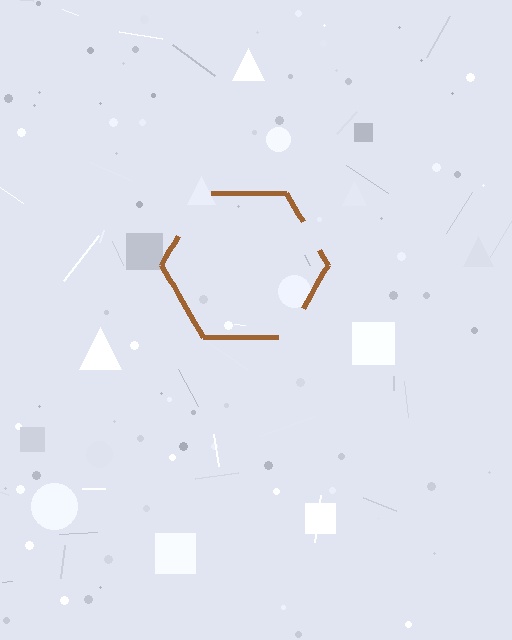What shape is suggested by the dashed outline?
The dashed outline suggests a hexagon.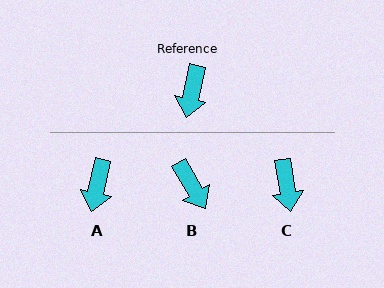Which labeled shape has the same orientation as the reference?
A.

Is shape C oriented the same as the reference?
No, it is off by about 21 degrees.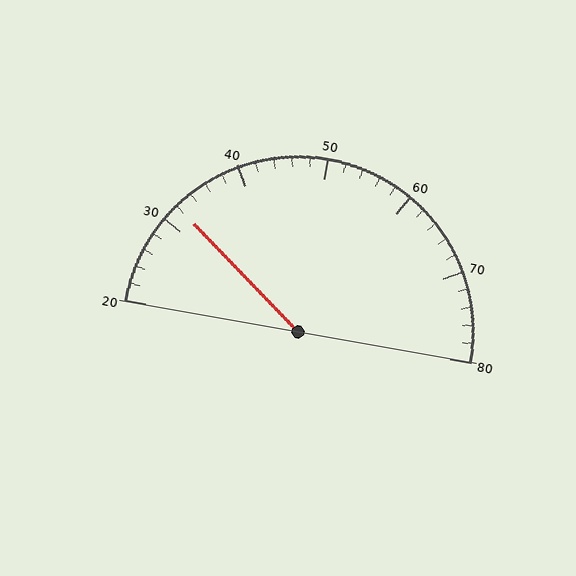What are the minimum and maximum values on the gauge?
The gauge ranges from 20 to 80.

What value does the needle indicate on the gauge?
The needle indicates approximately 32.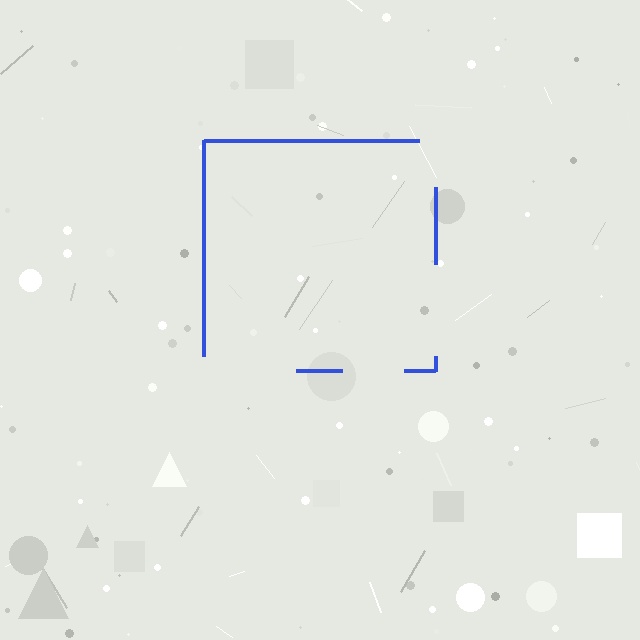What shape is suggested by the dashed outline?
The dashed outline suggests a square.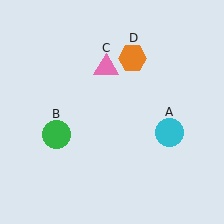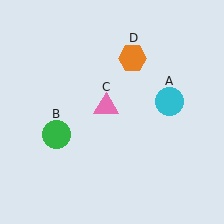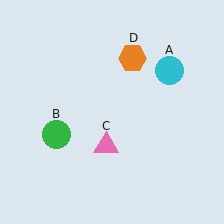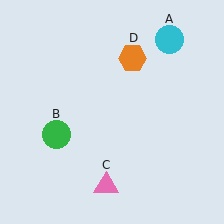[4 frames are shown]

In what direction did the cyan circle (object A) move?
The cyan circle (object A) moved up.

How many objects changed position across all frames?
2 objects changed position: cyan circle (object A), pink triangle (object C).